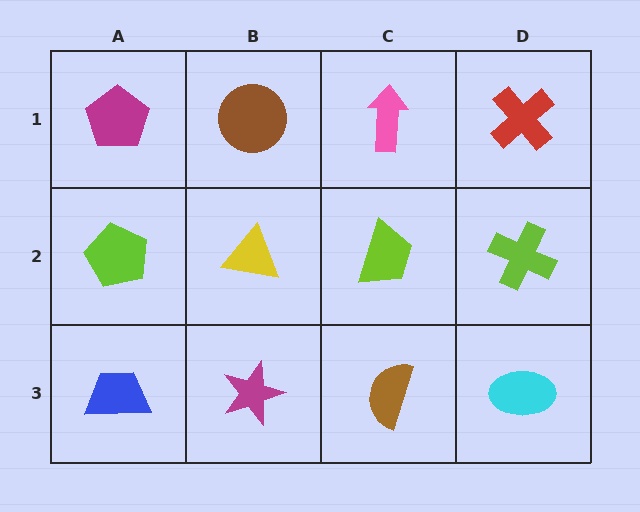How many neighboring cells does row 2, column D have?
3.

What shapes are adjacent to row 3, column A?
A lime pentagon (row 2, column A), a magenta star (row 3, column B).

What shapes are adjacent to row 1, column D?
A lime cross (row 2, column D), a pink arrow (row 1, column C).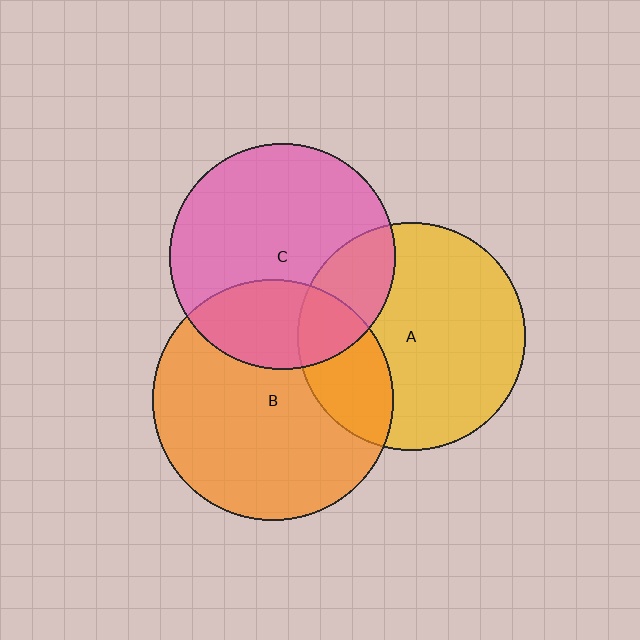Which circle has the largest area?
Circle B (orange).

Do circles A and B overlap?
Yes.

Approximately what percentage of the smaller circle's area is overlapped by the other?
Approximately 25%.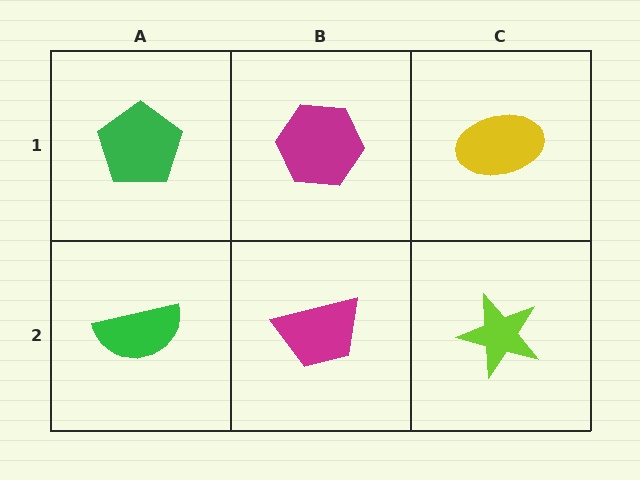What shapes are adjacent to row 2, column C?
A yellow ellipse (row 1, column C), a magenta trapezoid (row 2, column B).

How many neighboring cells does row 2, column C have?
2.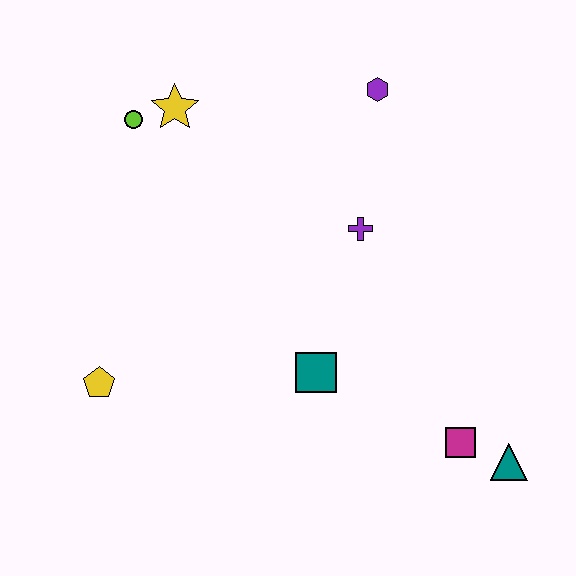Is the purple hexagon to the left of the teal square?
No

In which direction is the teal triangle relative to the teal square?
The teal triangle is to the right of the teal square.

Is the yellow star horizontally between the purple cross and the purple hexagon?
No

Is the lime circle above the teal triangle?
Yes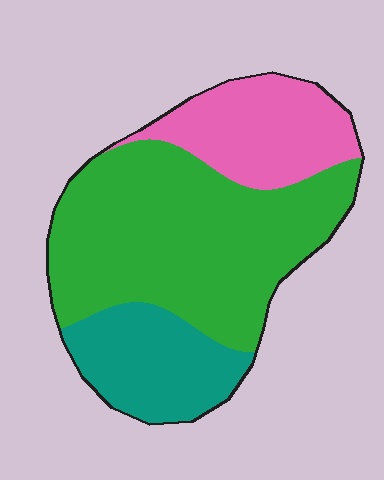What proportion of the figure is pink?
Pink covers around 25% of the figure.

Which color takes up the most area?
Green, at roughly 55%.